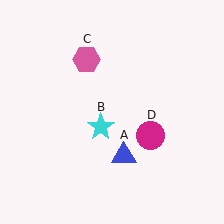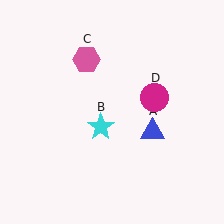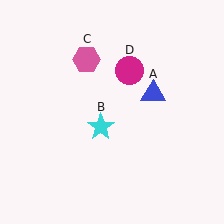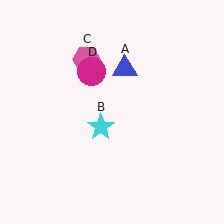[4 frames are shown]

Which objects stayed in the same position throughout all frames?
Cyan star (object B) and pink hexagon (object C) remained stationary.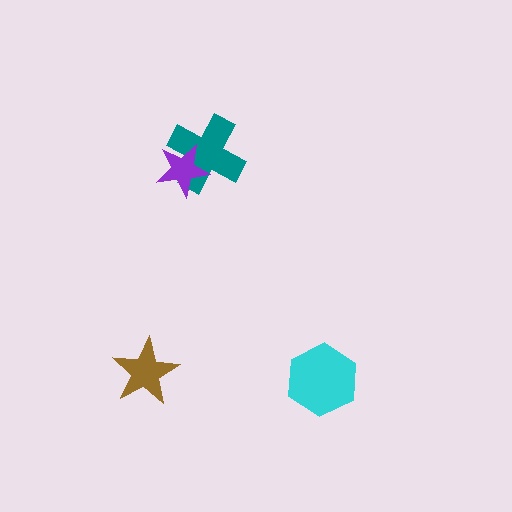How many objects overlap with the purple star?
1 object overlaps with the purple star.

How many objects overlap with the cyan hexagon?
0 objects overlap with the cyan hexagon.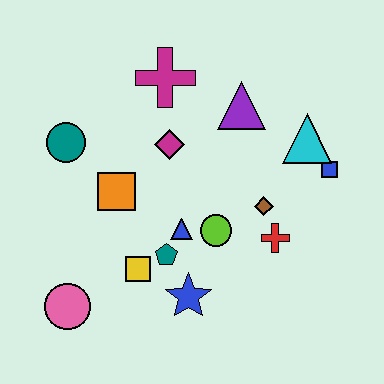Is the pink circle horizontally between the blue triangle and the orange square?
No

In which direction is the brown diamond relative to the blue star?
The brown diamond is above the blue star.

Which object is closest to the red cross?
The brown diamond is closest to the red cross.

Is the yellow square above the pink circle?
Yes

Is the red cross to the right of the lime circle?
Yes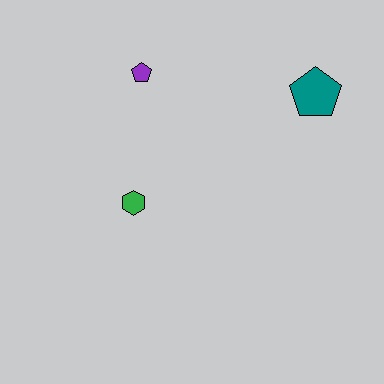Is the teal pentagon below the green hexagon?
No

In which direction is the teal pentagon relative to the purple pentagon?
The teal pentagon is to the right of the purple pentagon.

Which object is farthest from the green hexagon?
The teal pentagon is farthest from the green hexagon.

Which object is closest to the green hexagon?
The purple pentagon is closest to the green hexagon.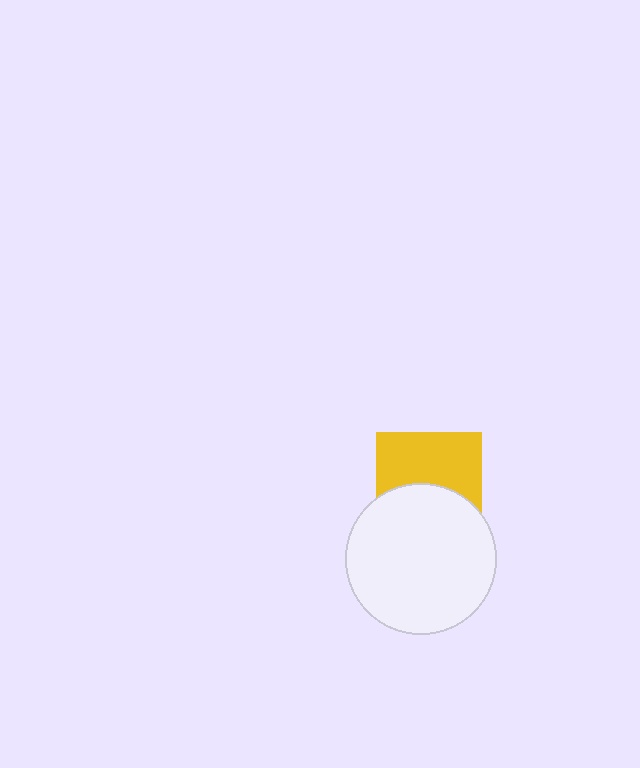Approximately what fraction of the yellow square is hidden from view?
Roughly 45% of the yellow square is hidden behind the white circle.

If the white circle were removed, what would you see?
You would see the complete yellow square.